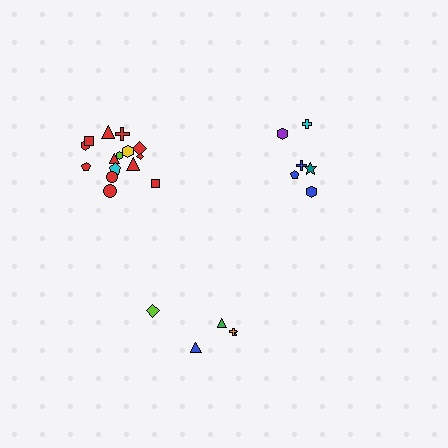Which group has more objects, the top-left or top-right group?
The top-left group.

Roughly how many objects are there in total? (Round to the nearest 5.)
Roughly 25 objects in total.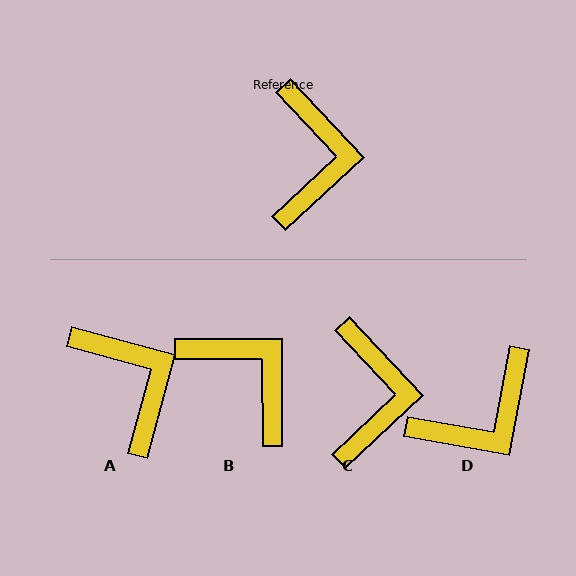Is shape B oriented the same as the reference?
No, it is off by about 47 degrees.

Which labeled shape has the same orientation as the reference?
C.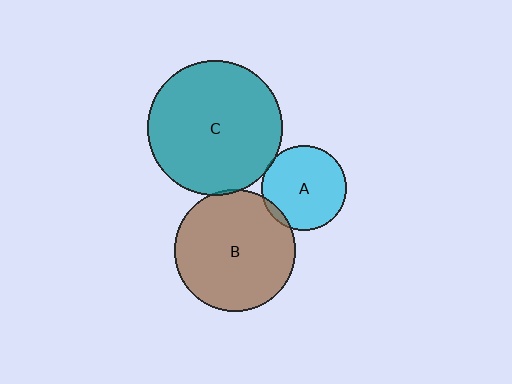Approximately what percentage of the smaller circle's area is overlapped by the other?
Approximately 5%.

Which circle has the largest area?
Circle C (teal).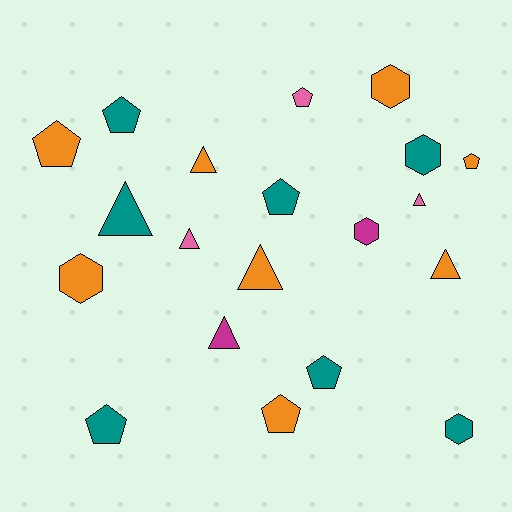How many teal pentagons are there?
There are 4 teal pentagons.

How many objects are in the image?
There are 20 objects.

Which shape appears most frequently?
Pentagon, with 8 objects.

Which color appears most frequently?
Orange, with 8 objects.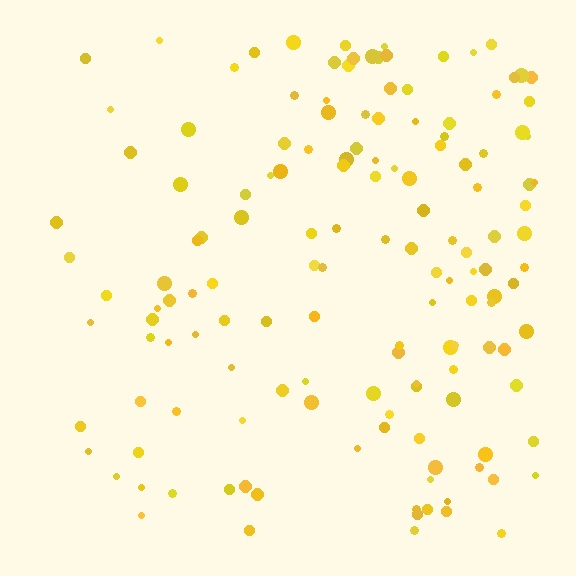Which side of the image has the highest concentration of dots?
The right.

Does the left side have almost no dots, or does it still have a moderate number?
Still a moderate number, just noticeably fewer than the right.